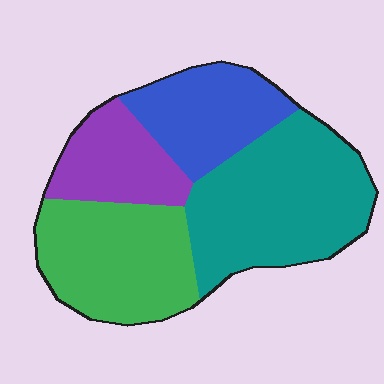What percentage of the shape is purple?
Purple takes up about one sixth (1/6) of the shape.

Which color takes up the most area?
Teal, at roughly 35%.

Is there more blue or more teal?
Teal.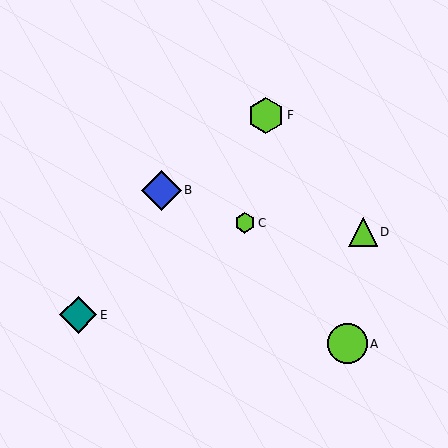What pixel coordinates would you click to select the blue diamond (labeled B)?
Click at (161, 190) to select the blue diamond B.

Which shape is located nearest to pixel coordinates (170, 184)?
The blue diamond (labeled B) at (161, 190) is nearest to that location.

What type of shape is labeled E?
Shape E is a teal diamond.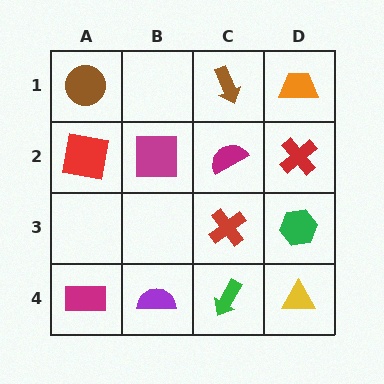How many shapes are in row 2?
4 shapes.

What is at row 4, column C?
A green arrow.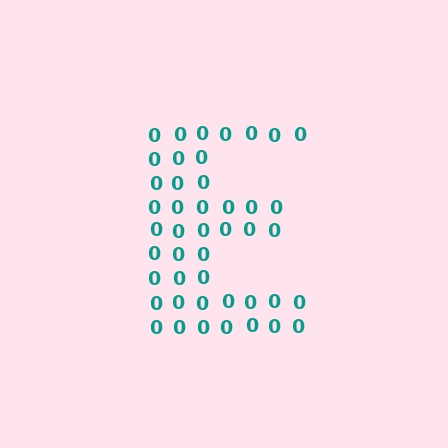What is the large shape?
The large shape is the letter E.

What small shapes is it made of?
It is made of small digit 0's.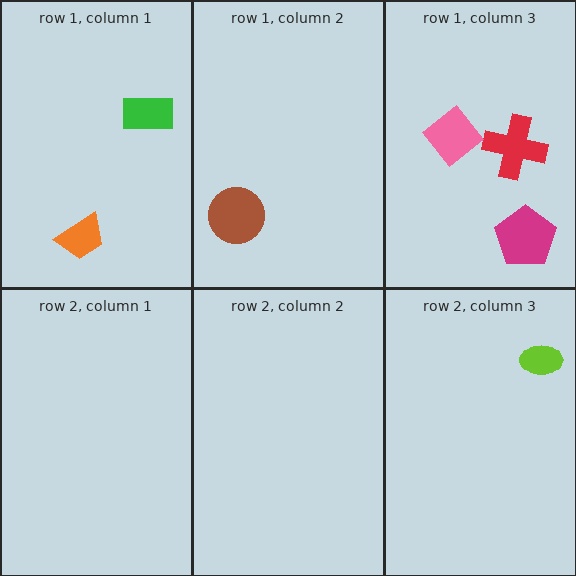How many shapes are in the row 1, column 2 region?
1.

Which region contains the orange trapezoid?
The row 1, column 1 region.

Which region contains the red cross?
The row 1, column 3 region.